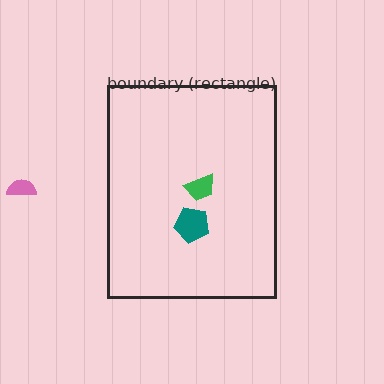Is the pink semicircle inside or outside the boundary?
Outside.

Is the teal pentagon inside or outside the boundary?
Inside.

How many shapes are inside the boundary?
2 inside, 1 outside.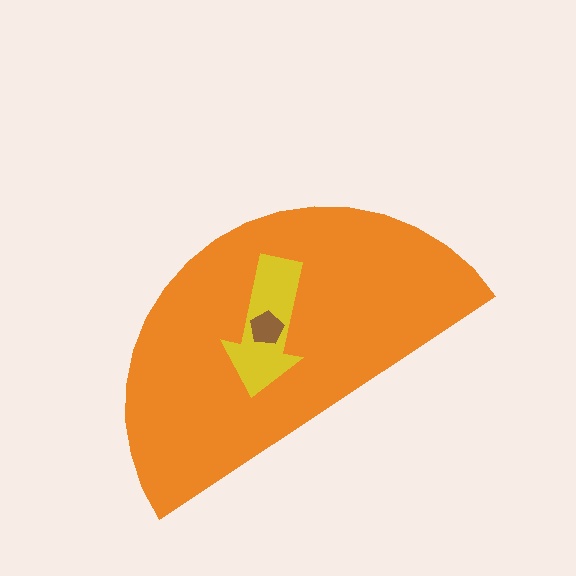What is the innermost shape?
The brown pentagon.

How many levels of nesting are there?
3.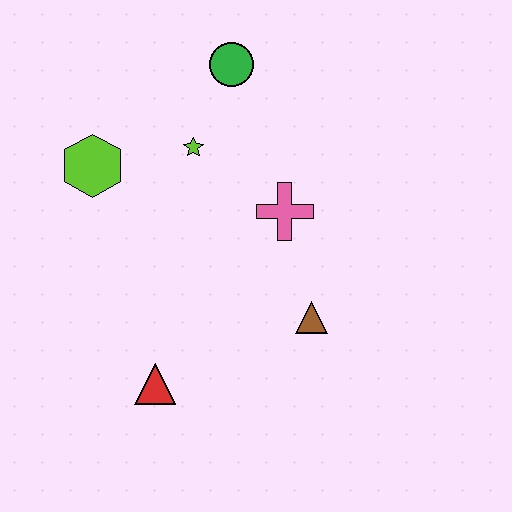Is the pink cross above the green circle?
No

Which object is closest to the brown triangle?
The pink cross is closest to the brown triangle.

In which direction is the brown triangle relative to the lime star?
The brown triangle is below the lime star.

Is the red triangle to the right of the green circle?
No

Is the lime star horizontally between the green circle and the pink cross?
No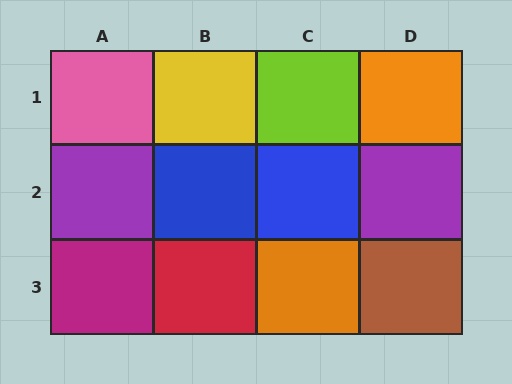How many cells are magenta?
1 cell is magenta.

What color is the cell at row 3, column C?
Orange.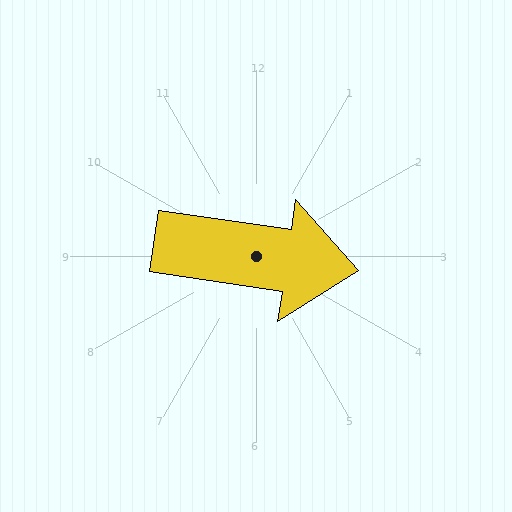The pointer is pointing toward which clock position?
Roughly 3 o'clock.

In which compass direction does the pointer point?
East.